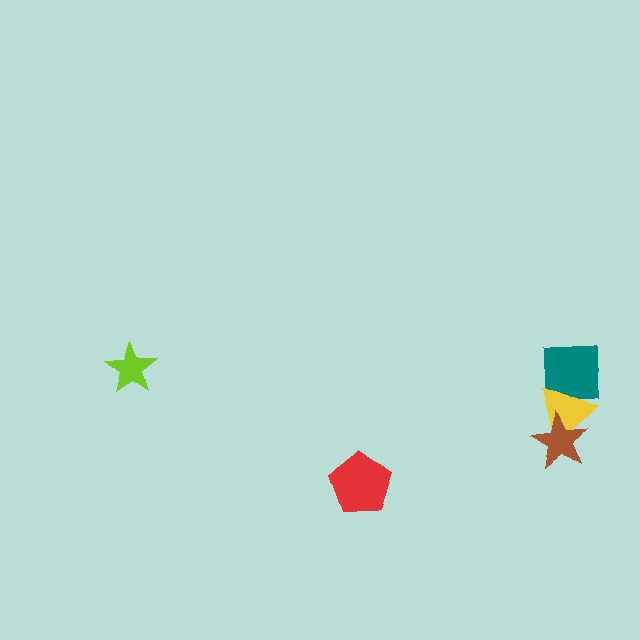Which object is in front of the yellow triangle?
The brown star is in front of the yellow triangle.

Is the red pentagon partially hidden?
No, no other shape covers it.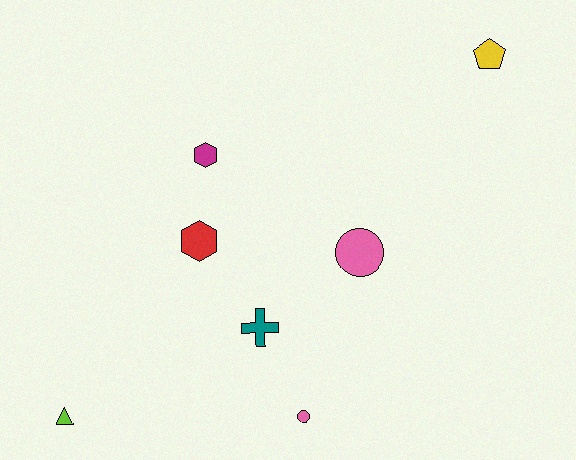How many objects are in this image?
There are 7 objects.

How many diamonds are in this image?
There are no diamonds.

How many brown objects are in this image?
There are no brown objects.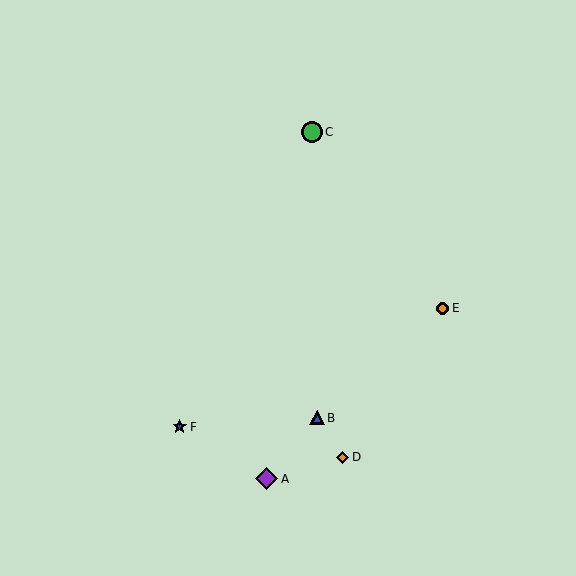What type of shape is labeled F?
Shape F is a blue star.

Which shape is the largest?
The purple diamond (labeled A) is the largest.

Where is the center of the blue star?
The center of the blue star is at (180, 427).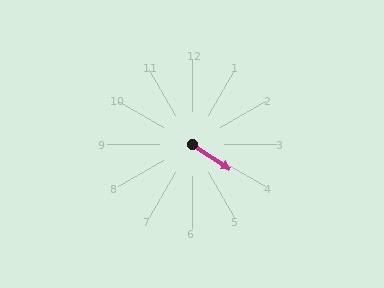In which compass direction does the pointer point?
Southeast.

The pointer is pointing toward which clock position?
Roughly 4 o'clock.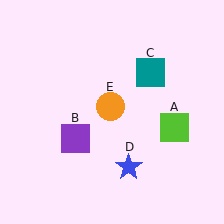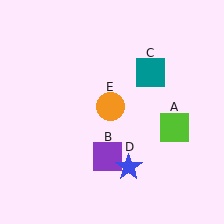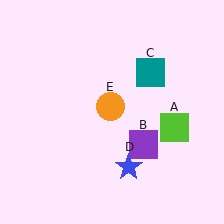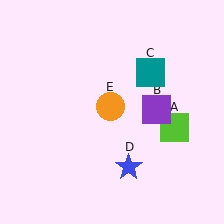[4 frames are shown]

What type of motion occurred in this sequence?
The purple square (object B) rotated counterclockwise around the center of the scene.